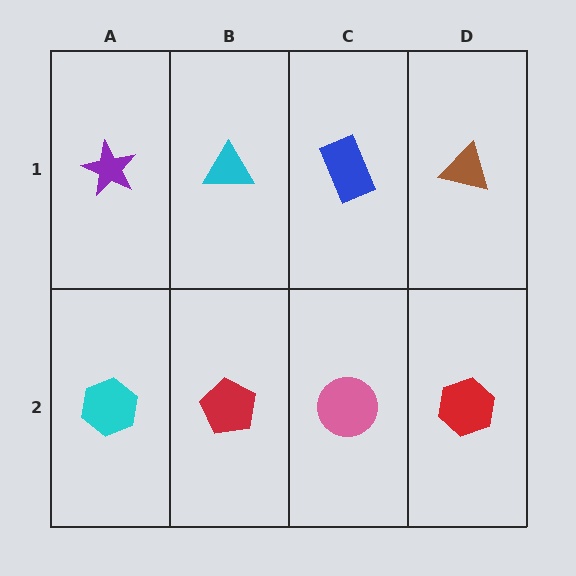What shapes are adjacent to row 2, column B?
A cyan triangle (row 1, column B), a cyan hexagon (row 2, column A), a pink circle (row 2, column C).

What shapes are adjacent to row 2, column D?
A brown triangle (row 1, column D), a pink circle (row 2, column C).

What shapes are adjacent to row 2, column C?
A blue rectangle (row 1, column C), a red pentagon (row 2, column B), a red hexagon (row 2, column D).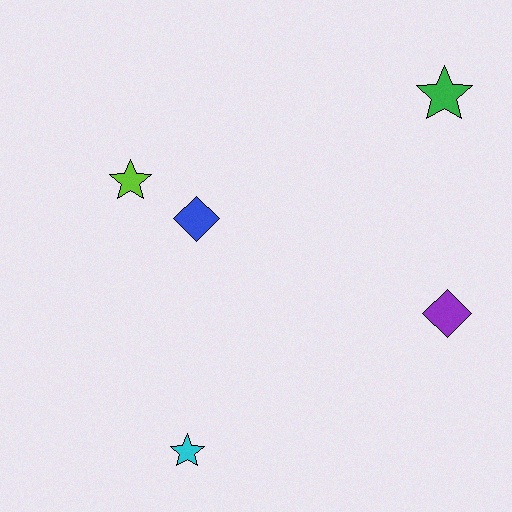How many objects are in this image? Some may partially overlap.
There are 5 objects.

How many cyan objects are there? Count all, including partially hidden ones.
There is 1 cyan object.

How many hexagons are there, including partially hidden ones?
There are no hexagons.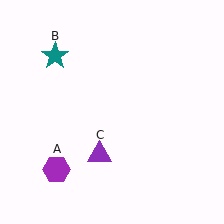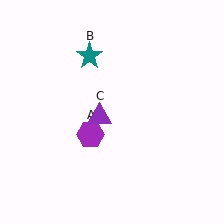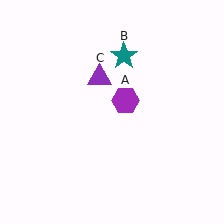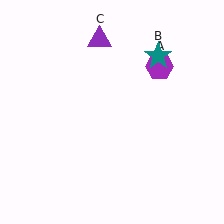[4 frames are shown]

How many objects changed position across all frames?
3 objects changed position: purple hexagon (object A), teal star (object B), purple triangle (object C).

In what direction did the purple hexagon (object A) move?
The purple hexagon (object A) moved up and to the right.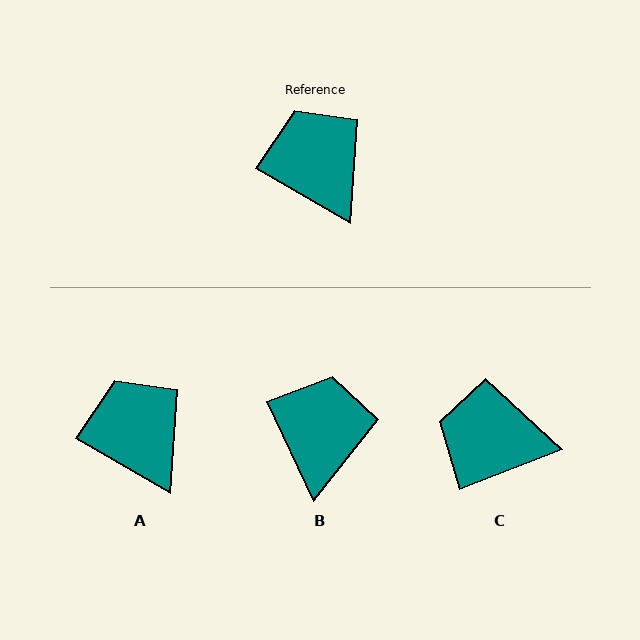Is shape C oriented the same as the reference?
No, it is off by about 51 degrees.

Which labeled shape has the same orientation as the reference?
A.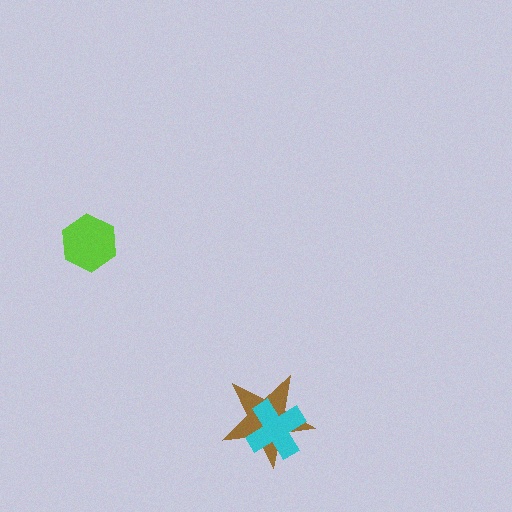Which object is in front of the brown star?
The cyan cross is in front of the brown star.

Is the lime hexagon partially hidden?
No, no other shape covers it.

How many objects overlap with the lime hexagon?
0 objects overlap with the lime hexagon.